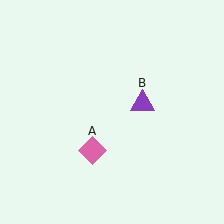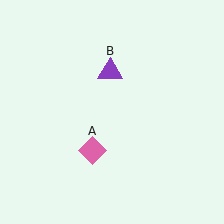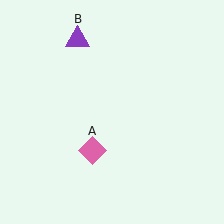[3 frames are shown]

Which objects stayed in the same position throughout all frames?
Pink diamond (object A) remained stationary.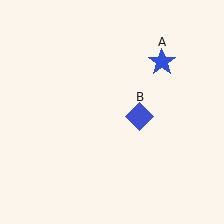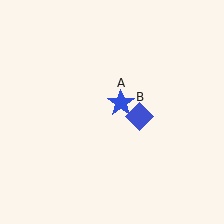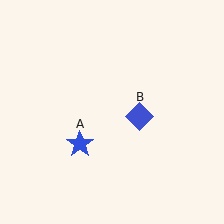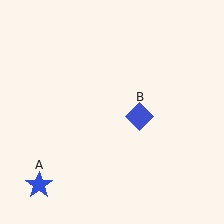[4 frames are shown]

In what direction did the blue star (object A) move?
The blue star (object A) moved down and to the left.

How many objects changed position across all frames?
1 object changed position: blue star (object A).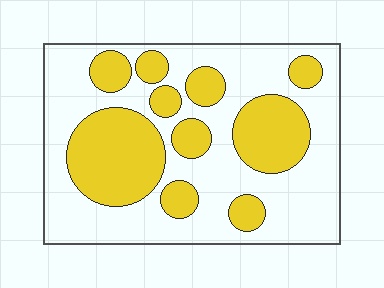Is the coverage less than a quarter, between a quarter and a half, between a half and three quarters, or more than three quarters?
Between a quarter and a half.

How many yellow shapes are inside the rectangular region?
10.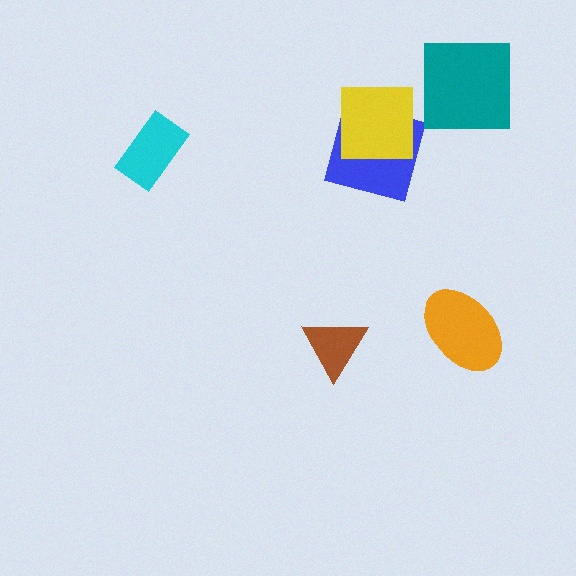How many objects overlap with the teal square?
0 objects overlap with the teal square.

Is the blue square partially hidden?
Yes, it is partially covered by another shape.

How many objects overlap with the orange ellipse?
0 objects overlap with the orange ellipse.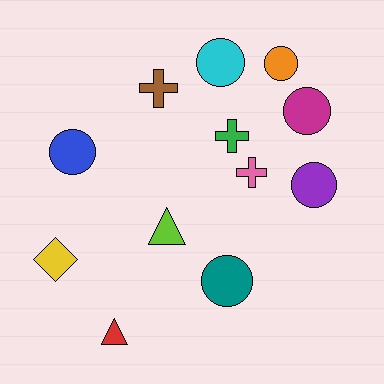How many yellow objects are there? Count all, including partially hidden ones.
There is 1 yellow object.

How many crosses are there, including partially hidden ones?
There are 3 crosses.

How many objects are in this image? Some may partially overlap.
There are 12 objects.